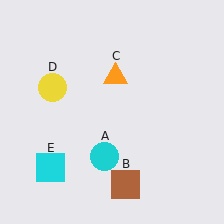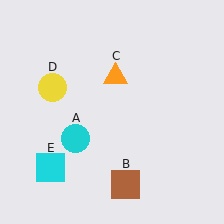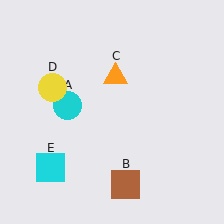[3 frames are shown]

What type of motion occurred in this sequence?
The cyan circle (object A) rotated clockwise around the center of the scene.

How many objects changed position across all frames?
1 object changed position: cyan circle (object A).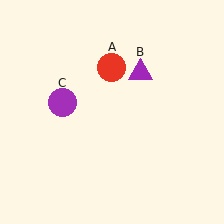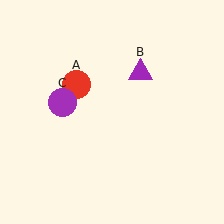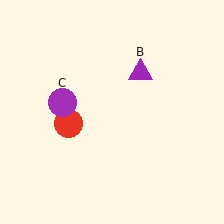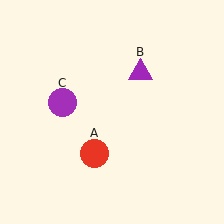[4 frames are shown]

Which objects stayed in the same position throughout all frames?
Purple triangle (object B) and purple circle (object C) remained stationary.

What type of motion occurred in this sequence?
The red circle (object A) rotated counterclockwise around the center of the scene.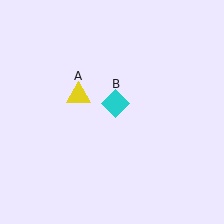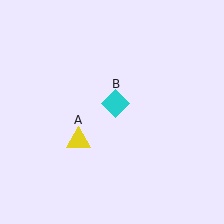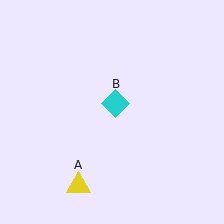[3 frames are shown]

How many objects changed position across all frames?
1 object changed position: yellow triangle (object A).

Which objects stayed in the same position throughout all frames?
Cyan diamond (object B) remained stationary.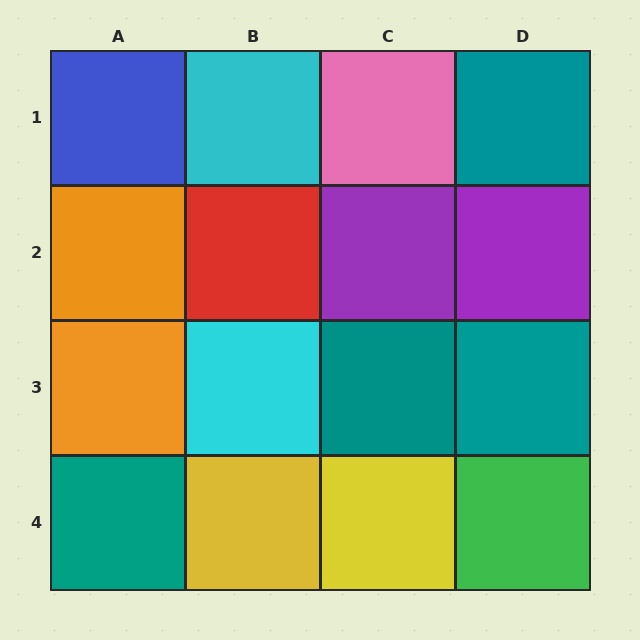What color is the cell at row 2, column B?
Red.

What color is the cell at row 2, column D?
Purple.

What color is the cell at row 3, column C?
Teal.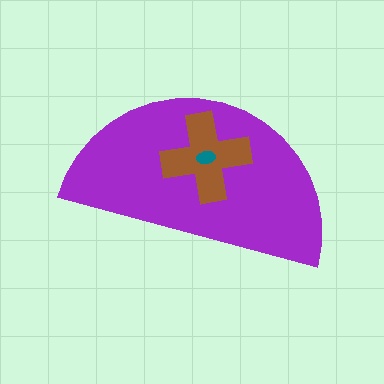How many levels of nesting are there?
3.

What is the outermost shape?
The purple semicircle.